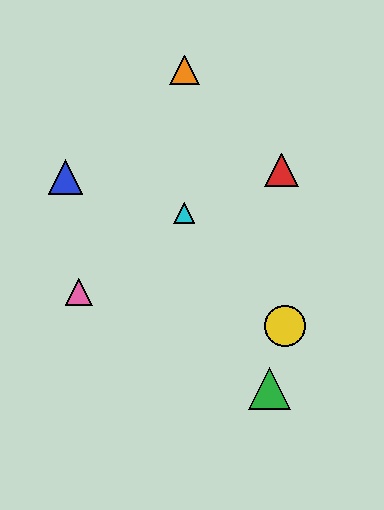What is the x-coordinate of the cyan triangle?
The cyan triangle is at x≈184.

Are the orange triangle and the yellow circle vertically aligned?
No, the orange triangle is at x≈184 and the yellow circle is at x≈285.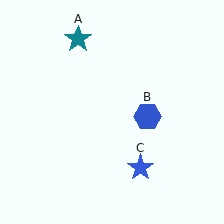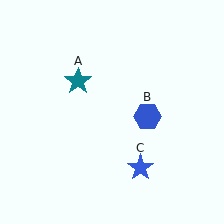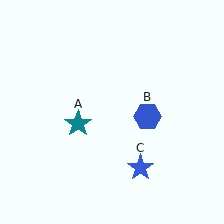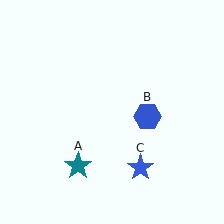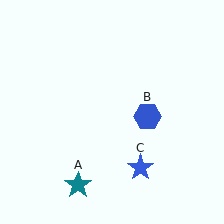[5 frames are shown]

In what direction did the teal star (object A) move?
The teal star (object A) moved down.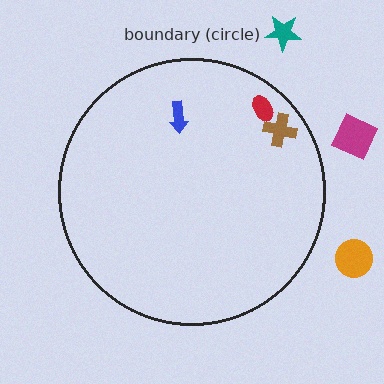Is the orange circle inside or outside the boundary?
Outside.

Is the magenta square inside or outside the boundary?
Outside.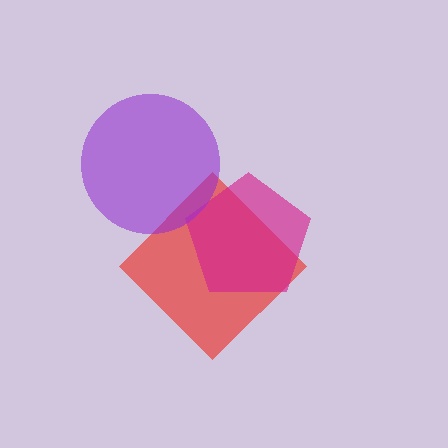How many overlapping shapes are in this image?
There are 3 overlapping shapes in the image.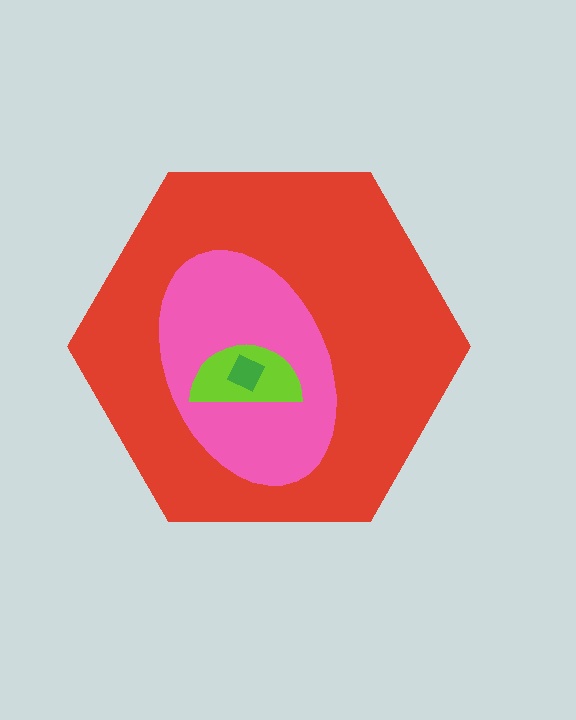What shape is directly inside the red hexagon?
The pink ellipse.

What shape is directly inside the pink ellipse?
The lime semicircle.